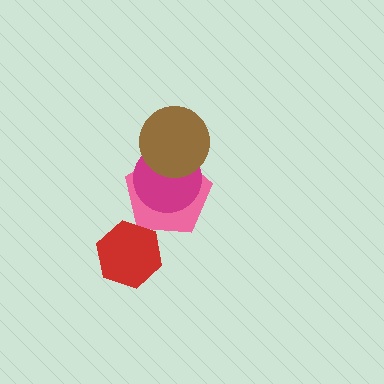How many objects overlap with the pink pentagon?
3 objects overlap with the pink pentagon.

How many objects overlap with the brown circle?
2 objects overlap with the brown circle.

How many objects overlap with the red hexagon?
1 object overlaps with the red hexagon.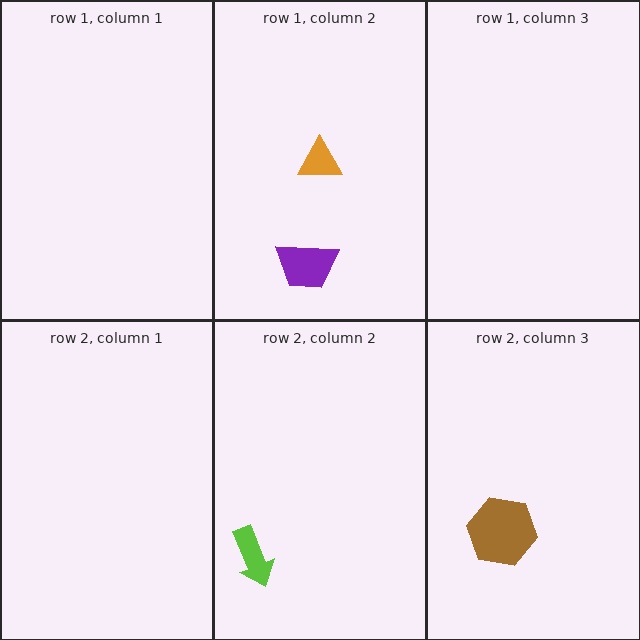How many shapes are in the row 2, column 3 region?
1.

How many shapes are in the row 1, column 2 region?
2.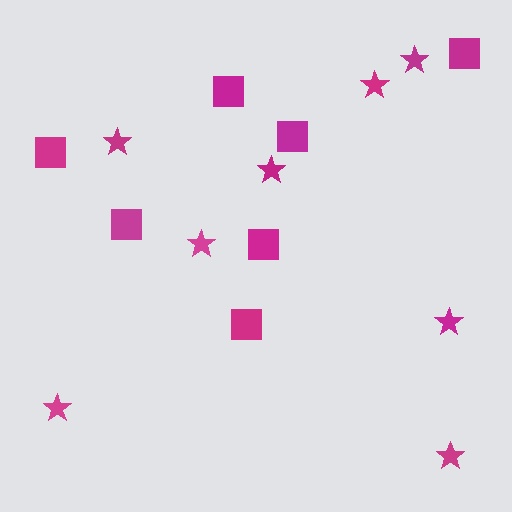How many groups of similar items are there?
There are 2 groups: one group of stars (8) and one group of squares (7).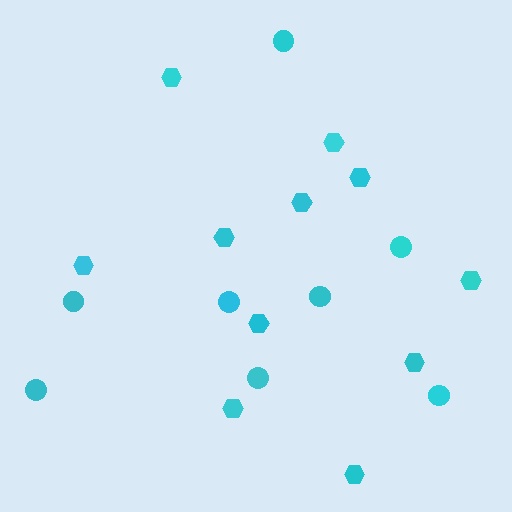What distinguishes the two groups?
There are 2 groups: one group of circles (8) and one group of hexagons (11).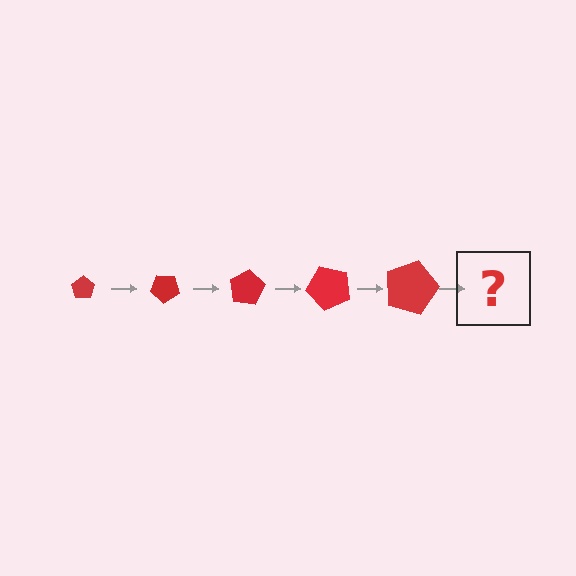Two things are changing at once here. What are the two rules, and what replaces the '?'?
The two rules are that the pentagon grows larger each step and it rotates 40 degrees each step. The '?' should be a pentagon, larger than the previous one and rotated 200 degrees from the start.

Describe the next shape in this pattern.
It should be a pentagon, larger than the previous one and rotated 200 degrees from the start.